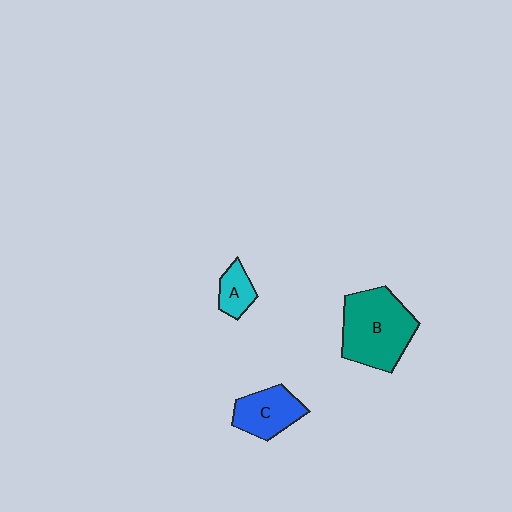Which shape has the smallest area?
Shape A (cyan).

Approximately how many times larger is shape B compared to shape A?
Approximately 3.1 times.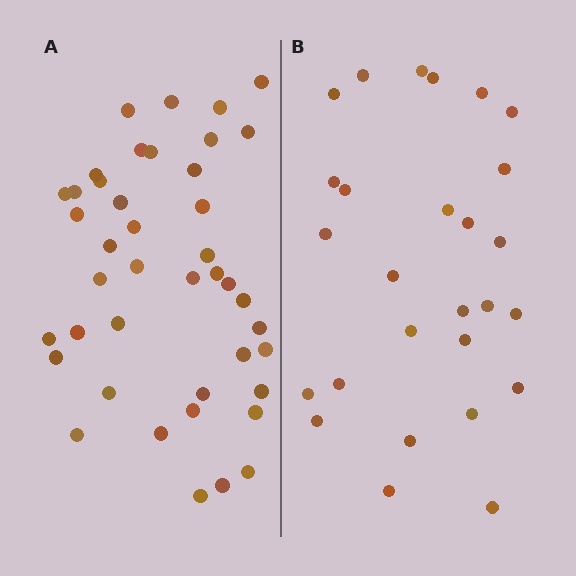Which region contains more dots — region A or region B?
Region A (the left region) has more dots.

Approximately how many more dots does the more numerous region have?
Region A has approximately 15 more dots than region B.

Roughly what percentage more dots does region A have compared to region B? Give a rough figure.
About 55% more.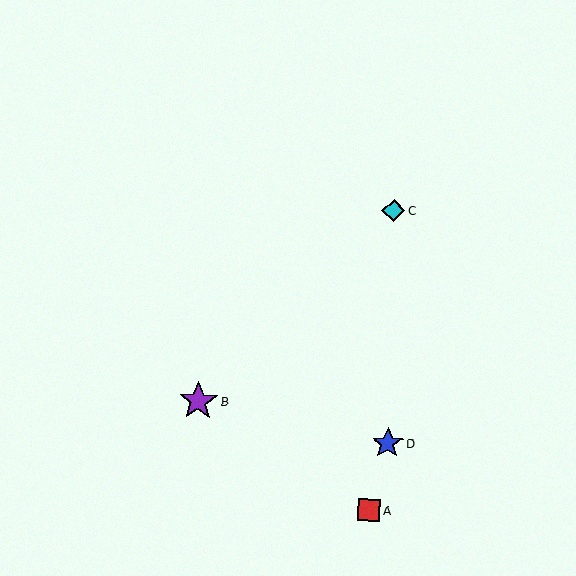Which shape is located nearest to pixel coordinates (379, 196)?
The cyan diamond (labeled C) at (394, 211) is nearest to that location.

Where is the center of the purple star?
The center of the purple star is at (198, 401).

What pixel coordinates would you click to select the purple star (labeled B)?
Click at (198, 401) to select the purple star B.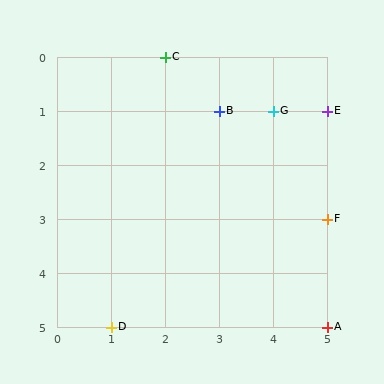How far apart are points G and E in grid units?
Points G and E are 1 column apart.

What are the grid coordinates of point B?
Point B is at grid coordinates (3, 1).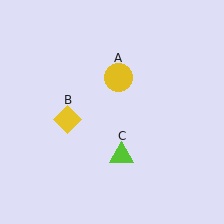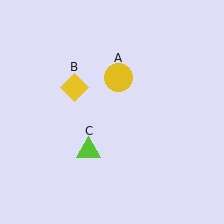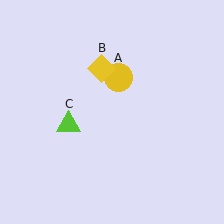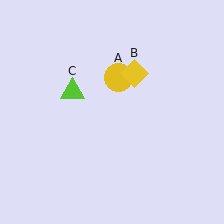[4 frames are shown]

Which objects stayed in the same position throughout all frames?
Yellow circle (object A) remained stationary.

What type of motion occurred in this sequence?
The yellow diamond (object B), lime triangle (object C) rotated clockwise around the center of the scene.